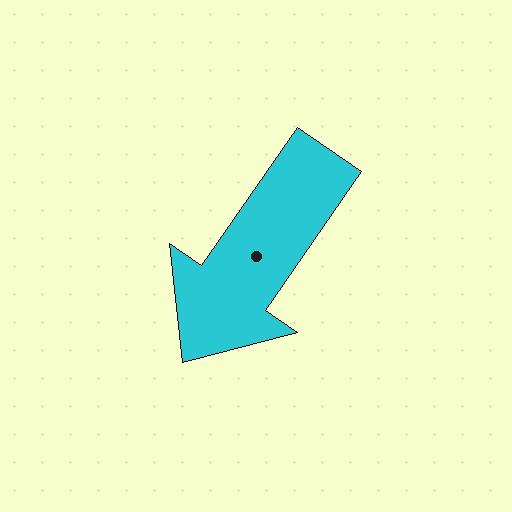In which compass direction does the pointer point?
Southwest.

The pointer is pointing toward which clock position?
Roughly 7 o'clock.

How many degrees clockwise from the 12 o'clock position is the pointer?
Approximately 215 degrees.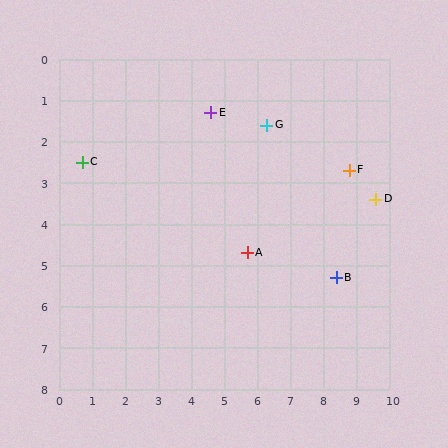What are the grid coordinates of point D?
Point D is at approximately (9.6, 3.4).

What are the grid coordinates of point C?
Point C is at approximately (0.7, 2.5).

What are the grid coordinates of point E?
Point E is at approximately (4.6, 1.3).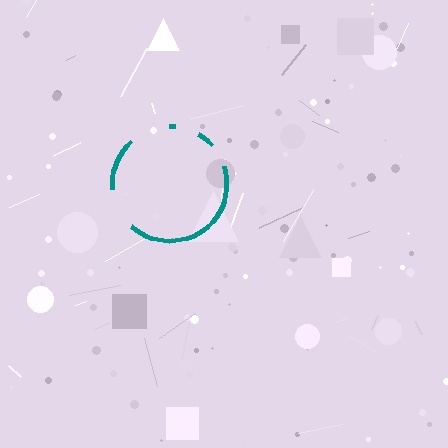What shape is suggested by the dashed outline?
The dashed outline suggests a circle.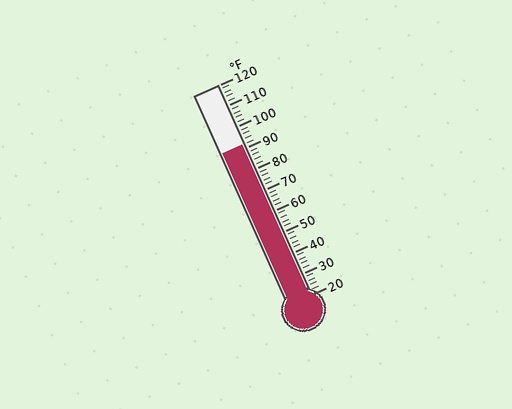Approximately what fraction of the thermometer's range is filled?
The thermometer is filled to approximately 70% of its range.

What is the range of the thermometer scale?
The thermometer scale ranges from 20°F to 120°F.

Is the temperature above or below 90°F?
The temperature is above 90°F.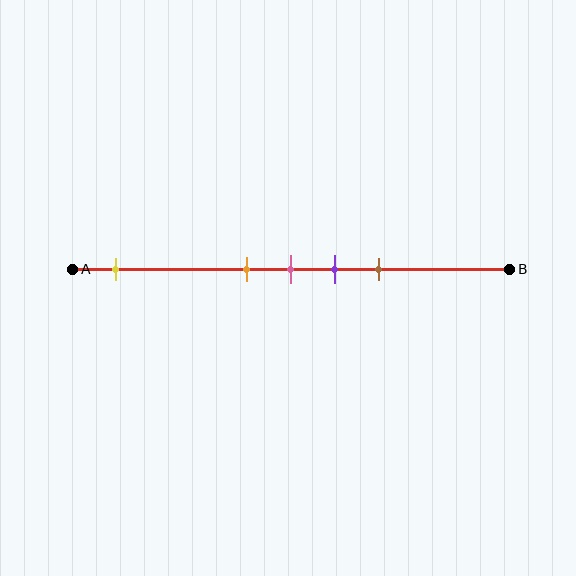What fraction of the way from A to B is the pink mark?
The pink mark is approximately 50% (0.5) of the way from A to B.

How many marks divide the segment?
There are 5 marks dividing the segment.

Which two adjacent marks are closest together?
The orange and pink marks are the closest adjacent pair.